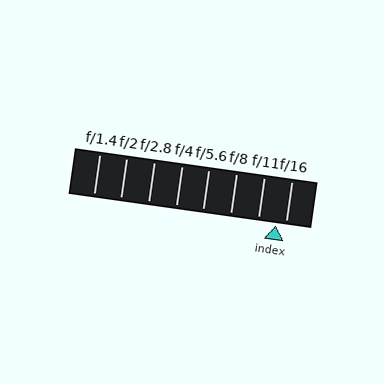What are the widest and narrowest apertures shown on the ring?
The widest aperture shown is f/1.4 and the narrowest is f/16.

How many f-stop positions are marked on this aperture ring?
There are 8 f-stop positions marked.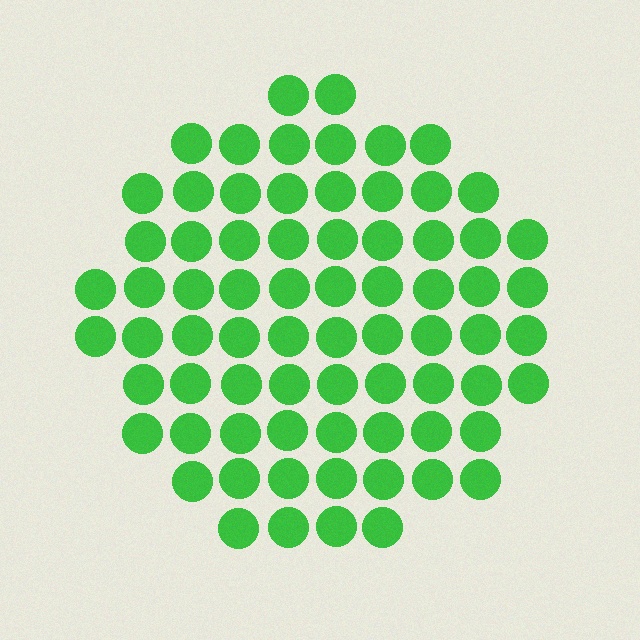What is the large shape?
The large shape is a circle.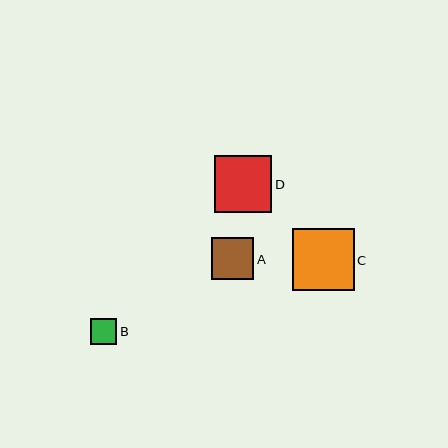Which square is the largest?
Square C is the largest with a size of approximately 62 pixels.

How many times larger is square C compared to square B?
Square C is approximately 2.3 times the size of square B.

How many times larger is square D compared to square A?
Square D is approximately 1.4 times the size of square A.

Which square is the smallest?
Square B is the smallest with a size of approximately 26 pixels.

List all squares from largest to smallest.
From largest to smallest: C, D, A, B.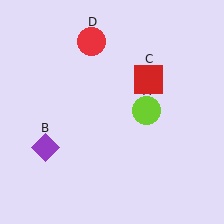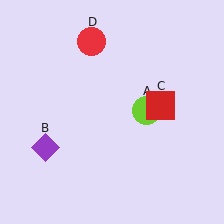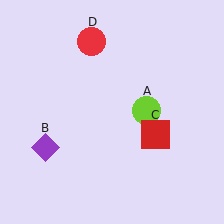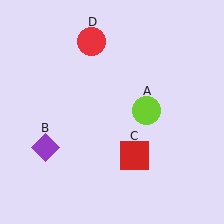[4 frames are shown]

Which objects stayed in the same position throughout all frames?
Lime circle (object A) and purple diamond (object B) and red circle (object D) remained stationary.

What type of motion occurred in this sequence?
The red square (object C) rotated clockwise around the center of the scene.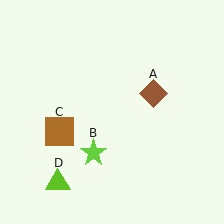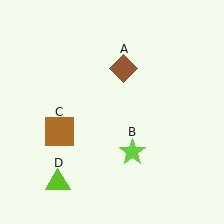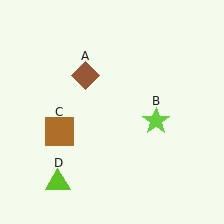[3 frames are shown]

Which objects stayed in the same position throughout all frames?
Brown square (object C) and lime triangle (object D) remained stationary.